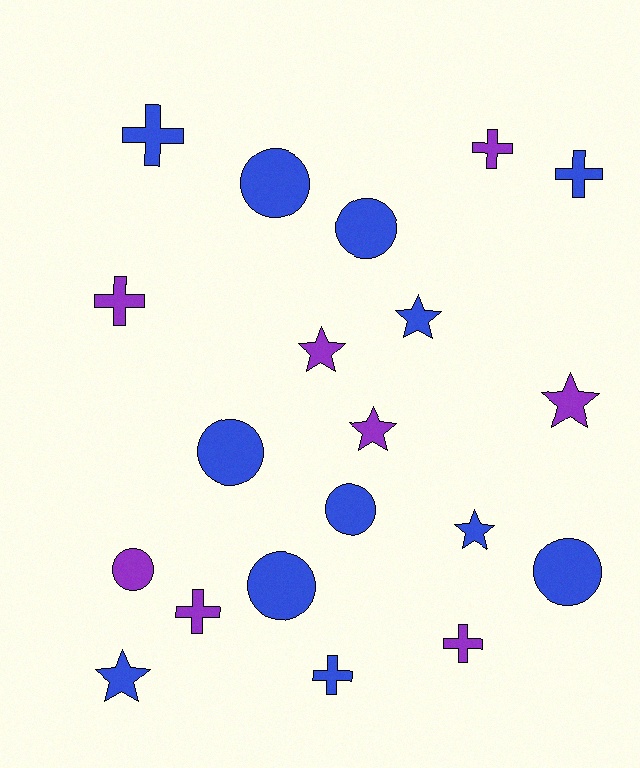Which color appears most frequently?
Blue, with 12 objects.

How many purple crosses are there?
There are 4 purple crosses.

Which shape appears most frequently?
Circle, with 7 objects.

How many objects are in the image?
There are 20 objects.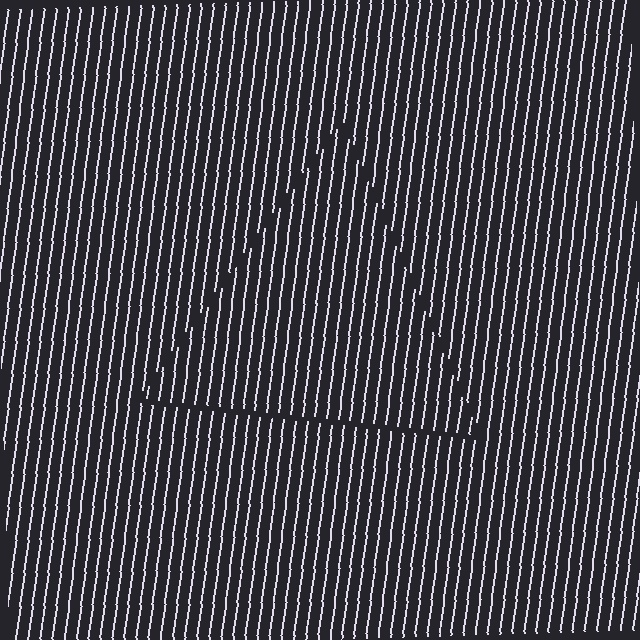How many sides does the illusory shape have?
3 sides — the line-ends trace a triangle.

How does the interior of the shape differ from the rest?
The interior of the shape contains the same grating, shifted by half a period — the contour is defined by the phase discontinuity where line-ends from the inner and outer gratings abut.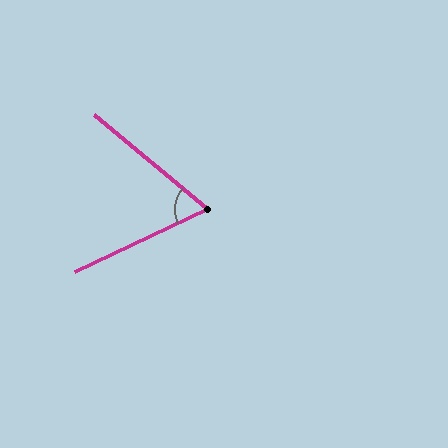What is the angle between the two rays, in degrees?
Approximately 65 degrees.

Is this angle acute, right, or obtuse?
It is acute.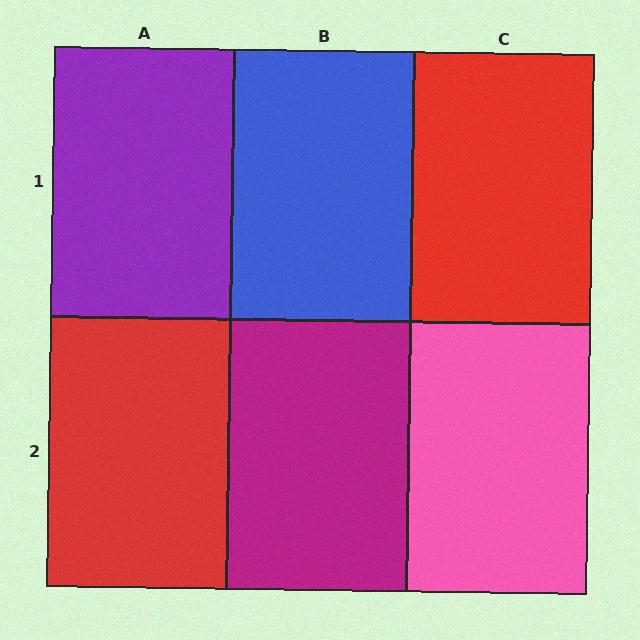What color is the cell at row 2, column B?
Magenta.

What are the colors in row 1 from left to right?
Purple, blue, red.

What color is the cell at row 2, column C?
Pink.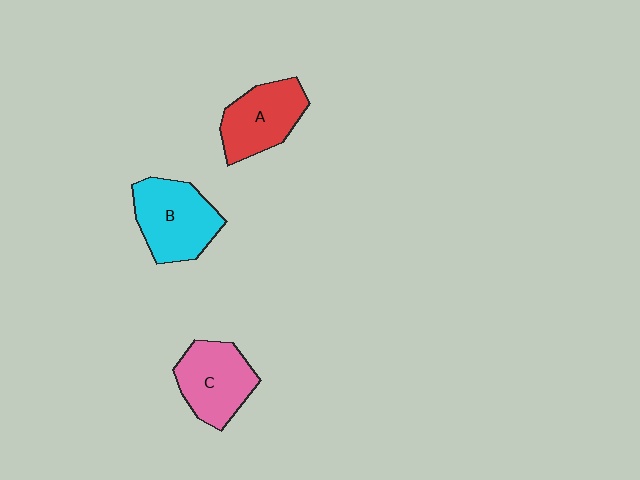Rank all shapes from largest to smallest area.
From largest to smallest: B (cyan), C (pink), A (red).